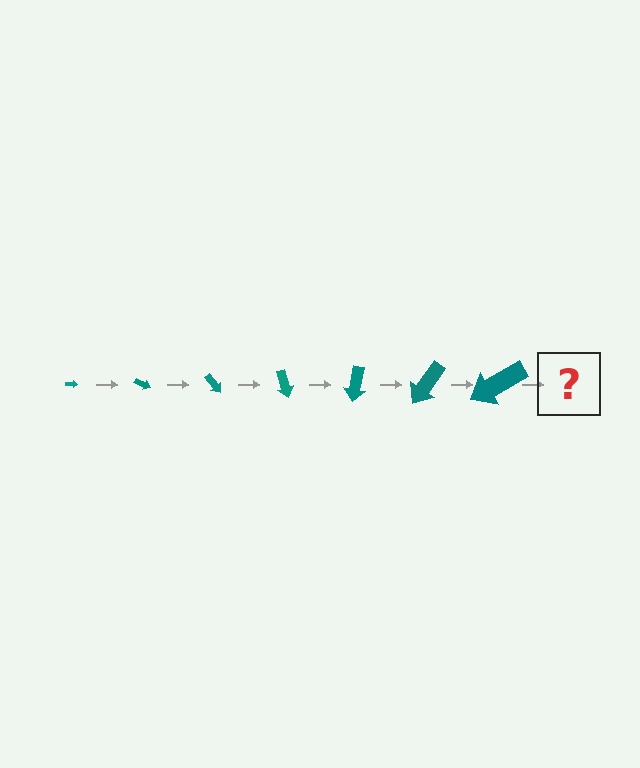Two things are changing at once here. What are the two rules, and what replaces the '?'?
The two rules are that the arrow grows larger each step and it rotates 25 degrees each step. The '?' should be an arrow, larger than the previous one and rotated 175 degrees from the start.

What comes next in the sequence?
The next element should be an arrow, larger than the previous one and rotated 175 degrees from the start.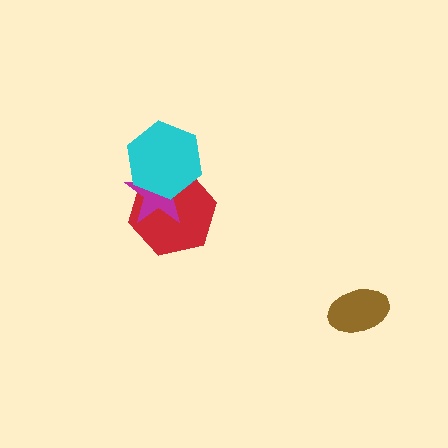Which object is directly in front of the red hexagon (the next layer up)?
The magenta star is directly in front of the red hexagon.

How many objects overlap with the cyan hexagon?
2 objects overlap with the cyan hexagon.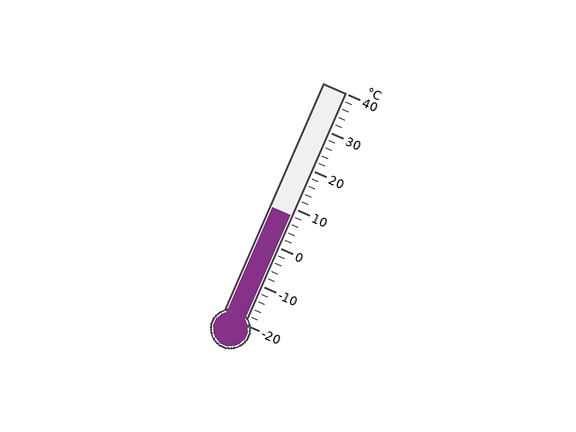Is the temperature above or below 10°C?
The temperature is below 10°C.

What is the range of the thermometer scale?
The thermometer scale ranges from -20°C to 40°C.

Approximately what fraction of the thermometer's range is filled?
The thermometer is filled to approximately 45% of its range.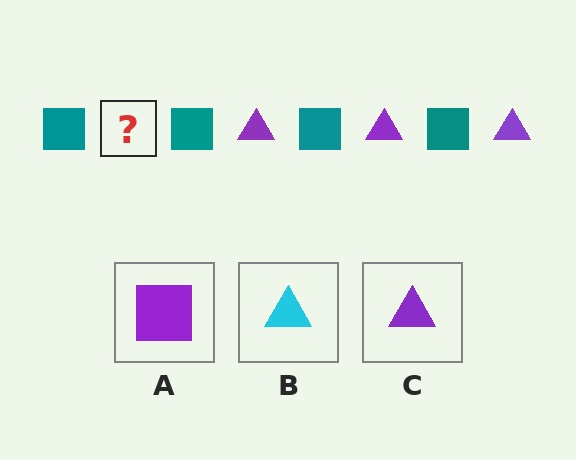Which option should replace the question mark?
Option C.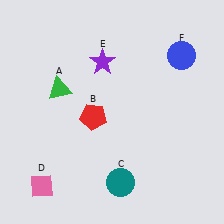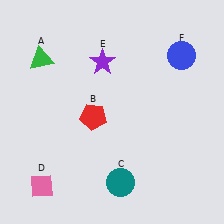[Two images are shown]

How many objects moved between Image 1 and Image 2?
1 object moved between the two images.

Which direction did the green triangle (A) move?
The green triangle (A) moved up.